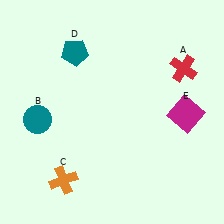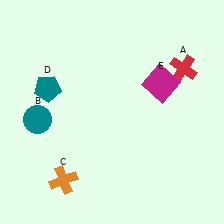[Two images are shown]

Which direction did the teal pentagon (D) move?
The teal pentagon (D) moved down.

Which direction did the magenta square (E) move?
The magenta square (E) moved up.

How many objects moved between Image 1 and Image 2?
2 objects moved between the two images.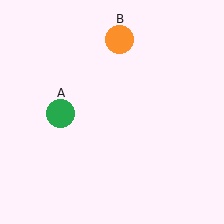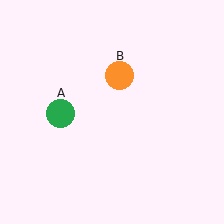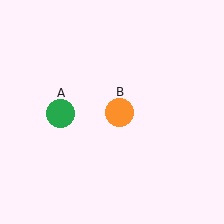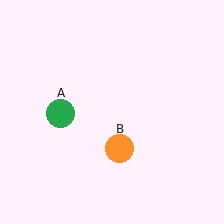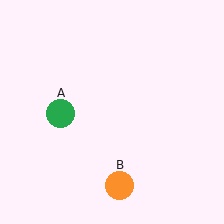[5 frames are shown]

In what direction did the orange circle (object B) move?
The orange circle (object B) moved down.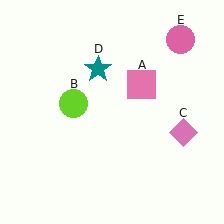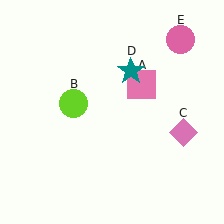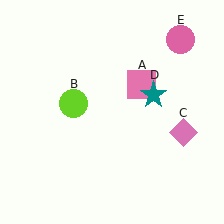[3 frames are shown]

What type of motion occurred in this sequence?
The teal star (object D) rotated clockwise around the center of the scene.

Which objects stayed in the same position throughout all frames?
Pink square (object A) and lime circle (object B) and pink diamond (object C) and pink circle (object E) remained stationary.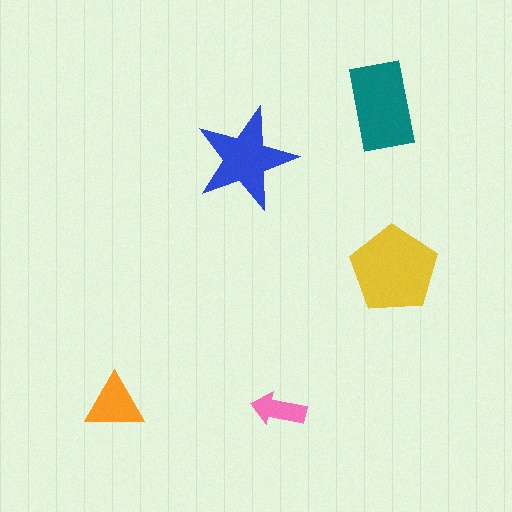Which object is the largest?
The yellow pentagon.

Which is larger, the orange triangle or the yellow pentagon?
The yellow pentagon.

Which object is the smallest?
The pink arrow.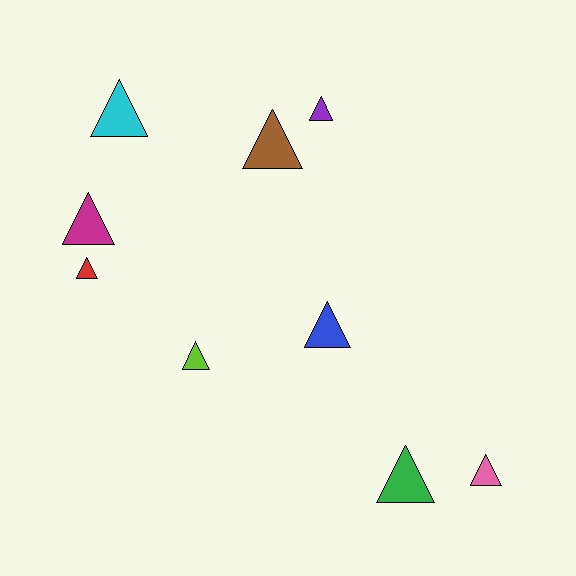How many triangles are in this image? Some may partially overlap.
There are 9 triangles.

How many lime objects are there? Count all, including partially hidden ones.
There is 1 lime object.